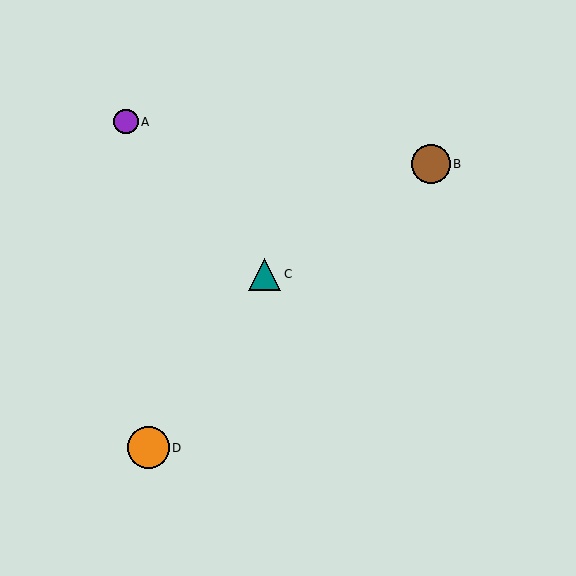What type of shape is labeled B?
Shape B is a brown circle.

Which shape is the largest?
The orange circle (labeled D) is the largest.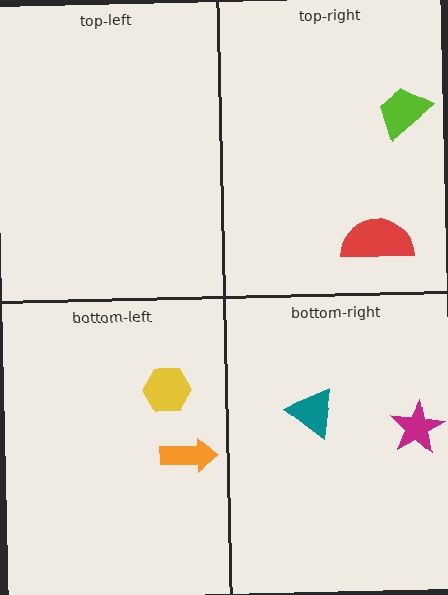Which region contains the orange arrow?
The bottom-left region.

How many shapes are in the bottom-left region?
2.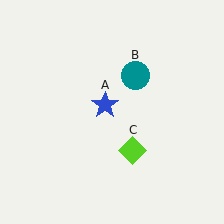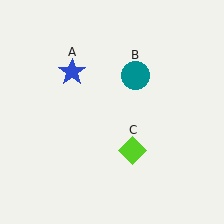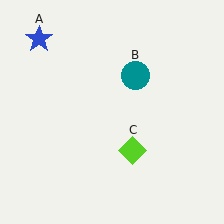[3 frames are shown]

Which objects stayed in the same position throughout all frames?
Teal circle (object B) and lime diamond (object C) remained stationary.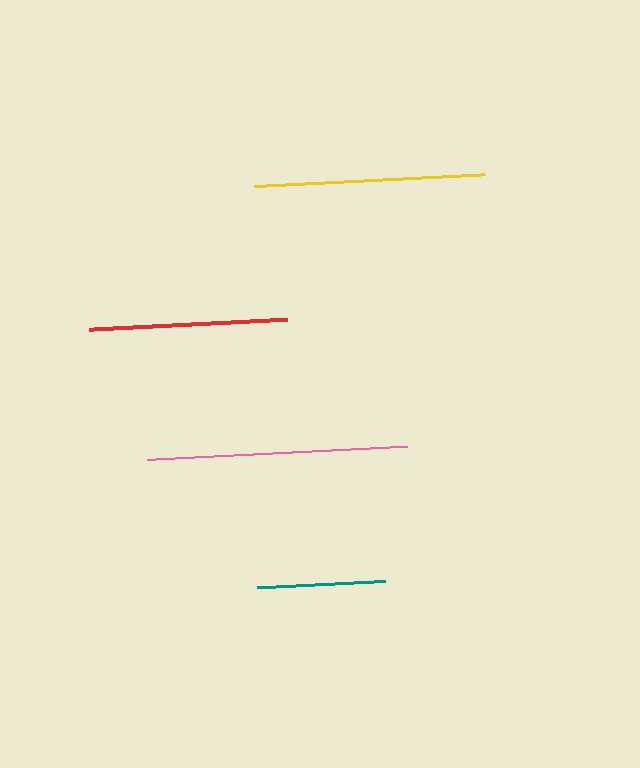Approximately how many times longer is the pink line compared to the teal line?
The pink line is approximately 2.0 times the length of the teal line.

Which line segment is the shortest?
The teal line is the shortest at approximately 129 pixels.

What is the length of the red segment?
The red segment is approximately 198 pixels long.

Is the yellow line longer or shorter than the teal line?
The yellow line is longer than the teal line.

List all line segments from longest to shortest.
From longest to shortest: pink, yellow, red, teal.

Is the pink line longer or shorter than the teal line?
The pink line is longer than the teal line.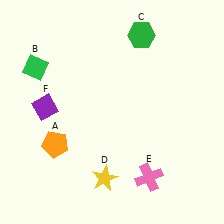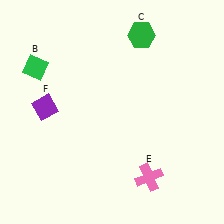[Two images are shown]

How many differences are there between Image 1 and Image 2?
There are 2 differences between the two images.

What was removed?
The yellow star (D), the orange pentagon (A) were removed in Image 2.